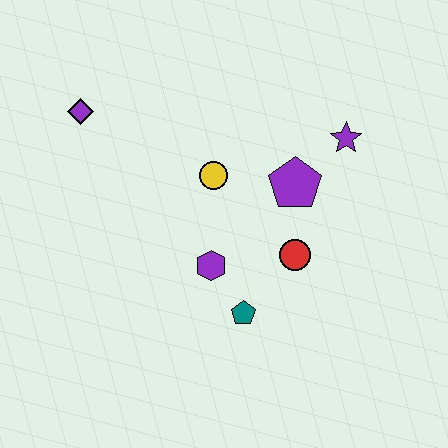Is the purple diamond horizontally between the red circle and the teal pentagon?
No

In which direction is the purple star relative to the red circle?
The purple star is above the red circle.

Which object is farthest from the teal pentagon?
The purple diamond is farthest from the teal pentagon.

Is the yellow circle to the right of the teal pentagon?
No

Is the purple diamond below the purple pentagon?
No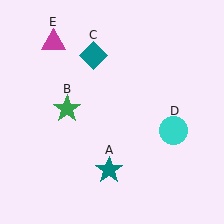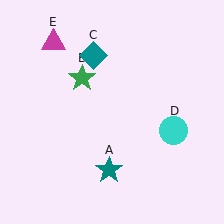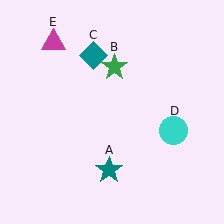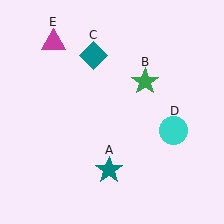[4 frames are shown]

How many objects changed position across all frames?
1 object changed position: green star (object B).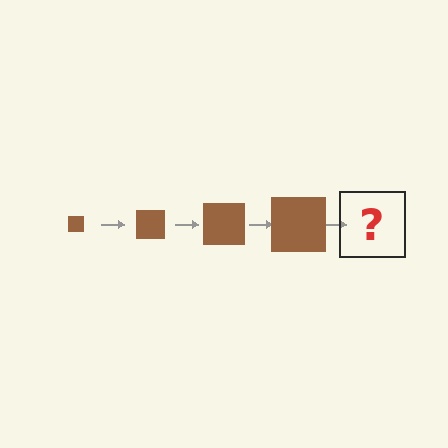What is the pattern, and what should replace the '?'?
The pattern is that the square gets progressively larger each step. The '?' should be a brown square, larger than the previous one.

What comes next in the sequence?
The next element should be a brown square, larger than the previous one.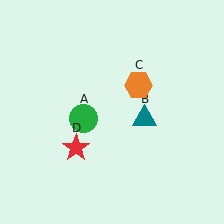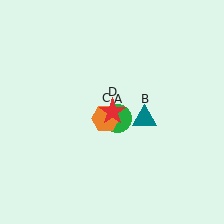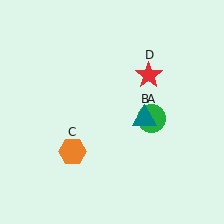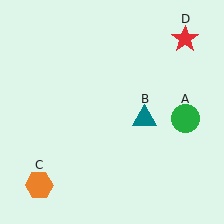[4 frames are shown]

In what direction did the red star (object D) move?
The red star (object D) moved up and to the right.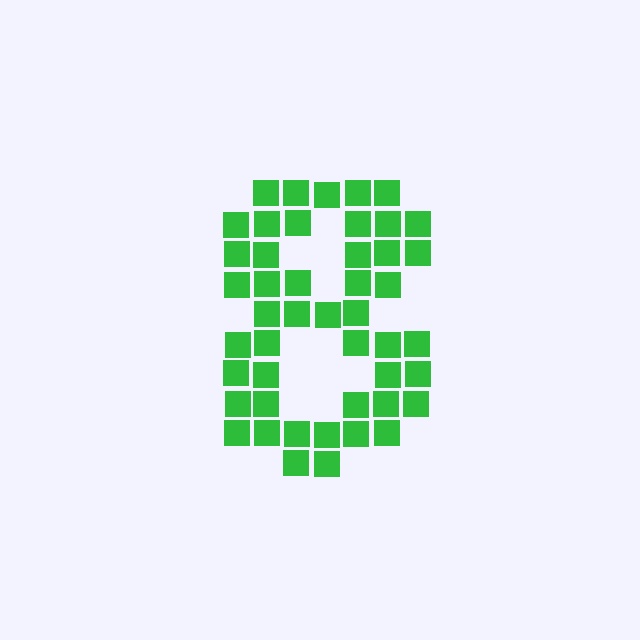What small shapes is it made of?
It is made of small squares.